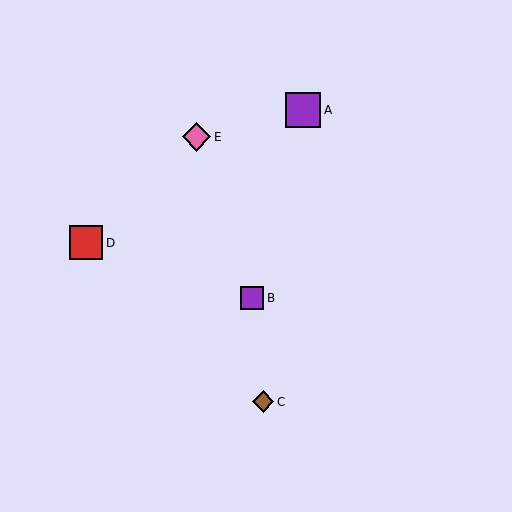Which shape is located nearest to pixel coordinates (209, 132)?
The pink diamond (labeled E) at (196, 137) is nearest to that location.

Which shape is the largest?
The purple square (labeled A) is the largest.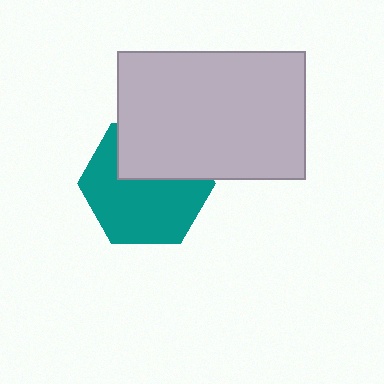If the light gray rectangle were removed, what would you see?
You would see the complete teal hexagon.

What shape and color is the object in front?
The object in front is a light gray rectangle.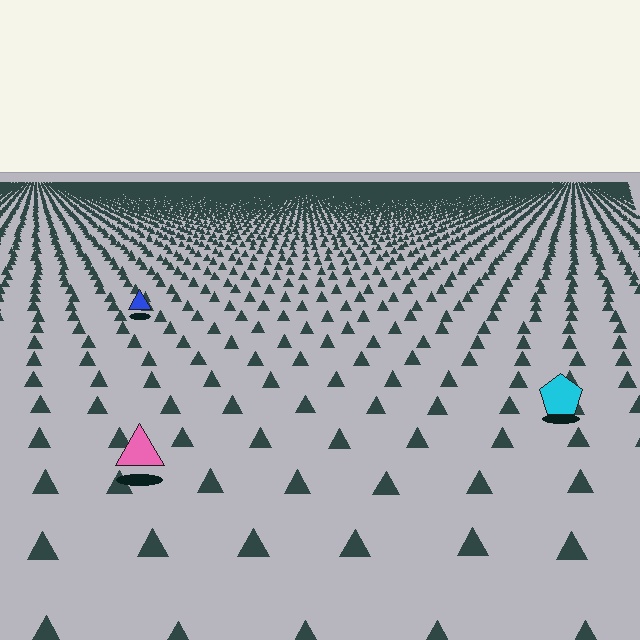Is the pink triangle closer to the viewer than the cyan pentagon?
Yes. The pink triangle is closer — you can tell from the texture gradient: the ground texture is coarser near it.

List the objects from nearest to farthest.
From nearest to farthest: the pink triangle, the cyan pentagon, the blue triangle.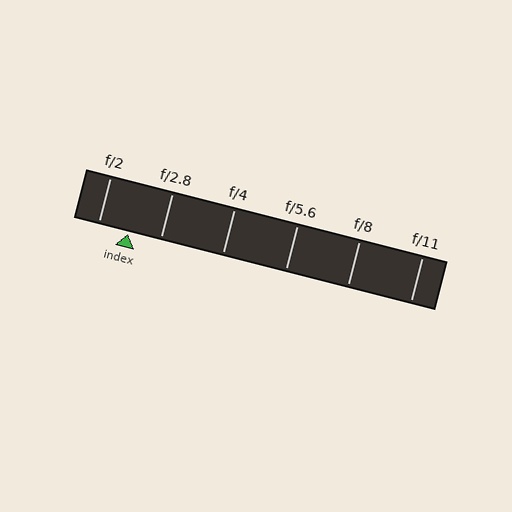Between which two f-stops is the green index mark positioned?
The index mark is between f/2 and f/2.8.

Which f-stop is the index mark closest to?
The index mark is closest to f/2.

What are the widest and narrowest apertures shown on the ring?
The widest aperture shown is f/2 and the narrowest is f/11.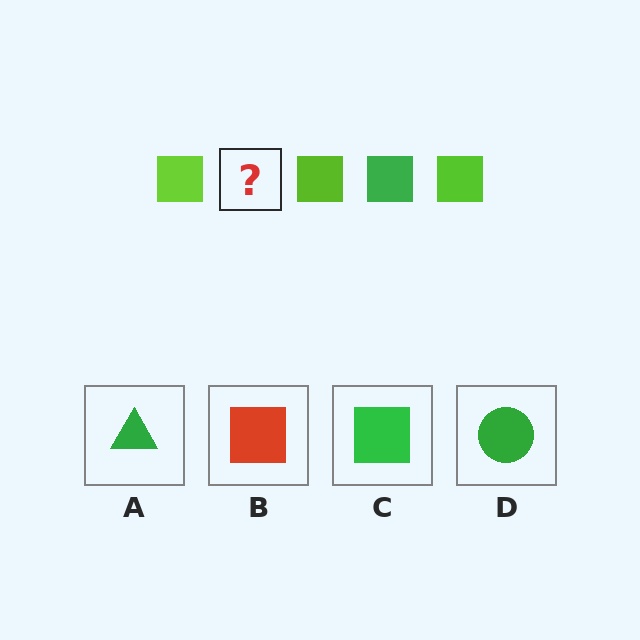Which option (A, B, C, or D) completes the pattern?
C.